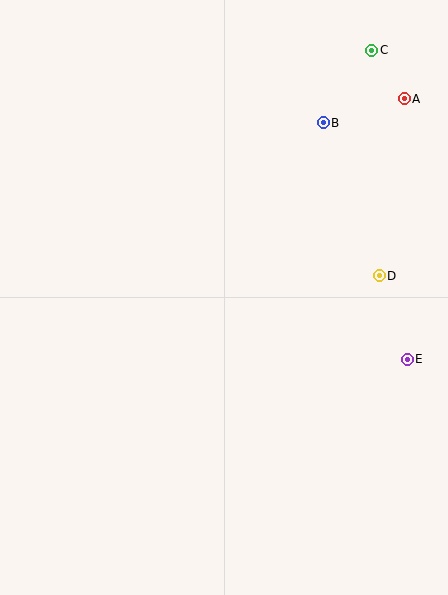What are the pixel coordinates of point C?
Point C is at (372, 50).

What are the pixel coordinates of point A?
Point A is at (404, 99).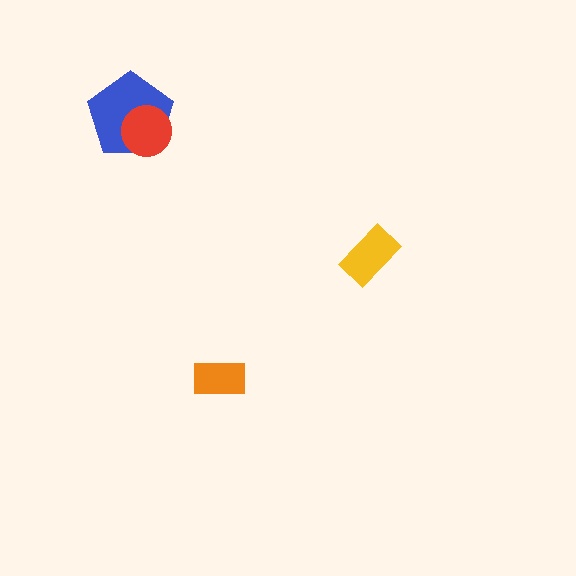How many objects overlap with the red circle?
1 object overlaps with the red circle.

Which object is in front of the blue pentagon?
The red circle is in front of the blue pentagon.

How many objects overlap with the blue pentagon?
1 object overlaps with the blue pentagon.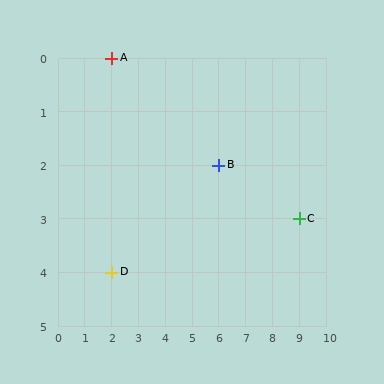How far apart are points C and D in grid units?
Points C and D are 7 columns and 1 row apart (about 7.1 grid units diagonally).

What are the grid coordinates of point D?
Point D is at grid coordinates (2, 4).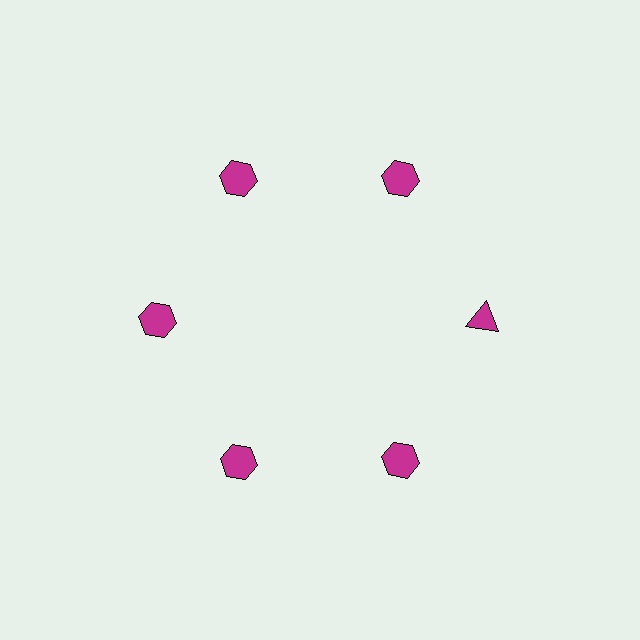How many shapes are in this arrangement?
There are 6 shapes arranged in a ring pattern.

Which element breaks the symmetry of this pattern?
The magenta triangle at roughly the 3 o'clock position breaks the symmetry. All other shapes are magenta hexagons.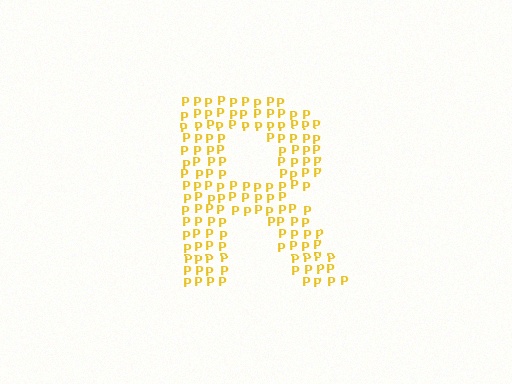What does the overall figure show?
The overall figure shows the letter R.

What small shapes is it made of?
It is made of small letter P's.